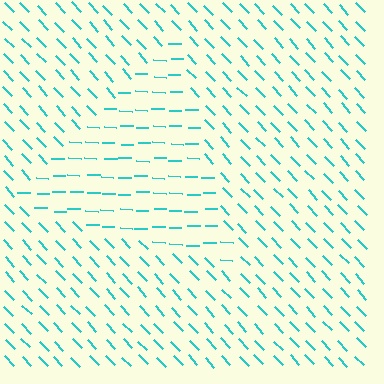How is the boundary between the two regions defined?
The boundary is defined purely by a change in line orientation (approximately 45 degrees difference). All lines are the same color and thickness.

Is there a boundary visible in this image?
Yes, there is a texture boundary formed by a change in line orientation.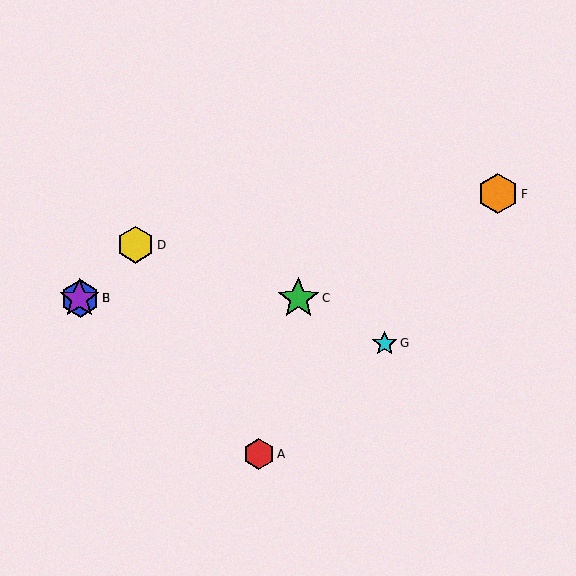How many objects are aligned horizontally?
3 objects (B, C, E) are aligned horizontally.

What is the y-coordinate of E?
Object E is at y≈298.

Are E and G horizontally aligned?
No, E is at y≈298 and G is at y≈343.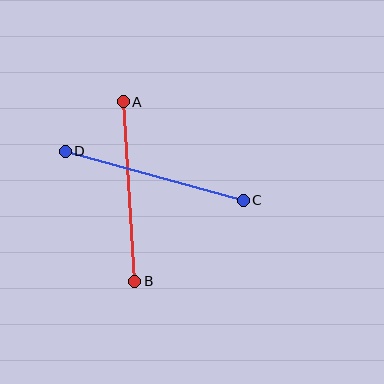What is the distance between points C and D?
The distance is approximately 184 pixels.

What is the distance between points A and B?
The distance is approximately 180 pixels.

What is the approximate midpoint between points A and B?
The midpoint is at approximately (129, 192) pixels.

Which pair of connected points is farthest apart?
Points C and D are farthest apart.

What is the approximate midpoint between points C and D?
The midpoint is at approximately (154, 176) pixels.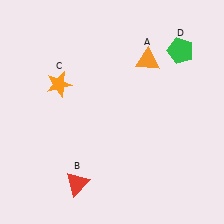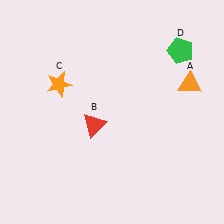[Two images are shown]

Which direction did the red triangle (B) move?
The red triangle (B) moved up.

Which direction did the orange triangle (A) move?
The orange triangle (A) moved right.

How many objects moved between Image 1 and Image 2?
2 objects moved between the two images.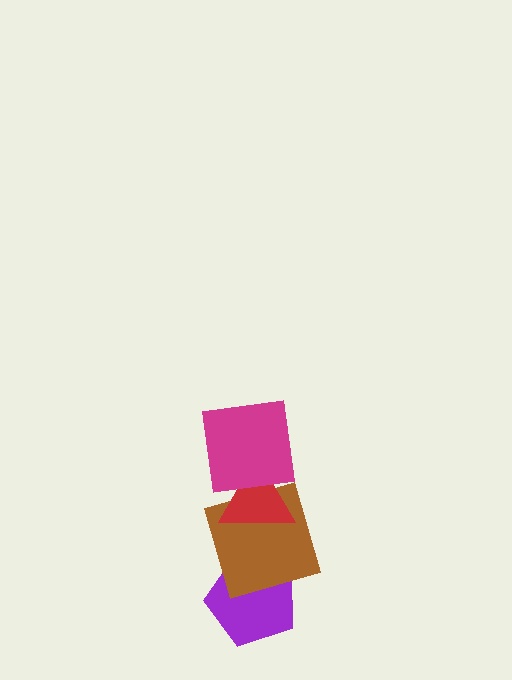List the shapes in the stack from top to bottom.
From top to bottom: the magenta square, the red triangle, the brown square, the purple pentagon.